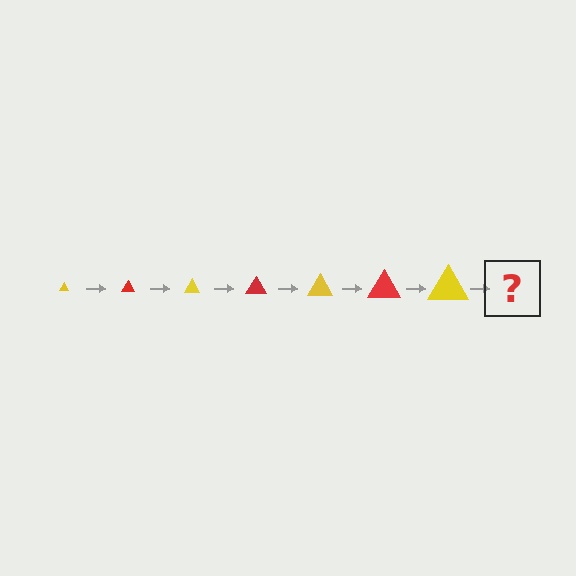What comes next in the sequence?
The next element should be a red triangle, larger than the previous one.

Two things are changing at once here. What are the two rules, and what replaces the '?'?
The two rules are that the triangle grows larger each step and the color cycles through yellow and red. The '?' should be a red triangle, larger than the previous one.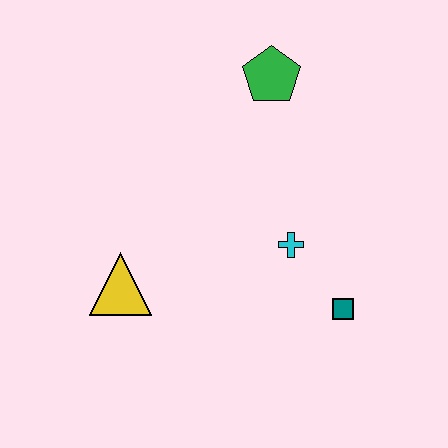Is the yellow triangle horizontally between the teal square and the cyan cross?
No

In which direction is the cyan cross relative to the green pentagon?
The cyan cross is below the green pentagon.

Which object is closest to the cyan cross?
The teal square is closest to the cyan cross.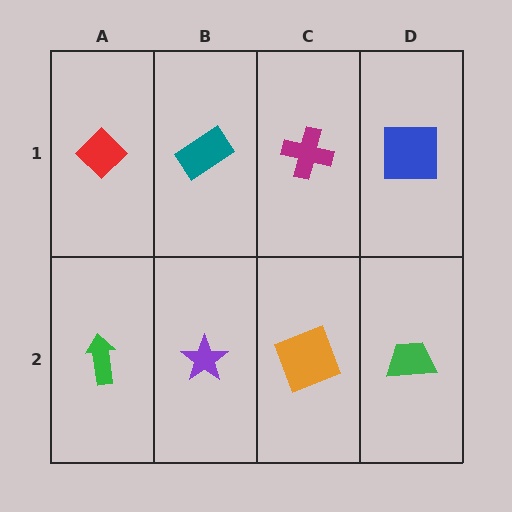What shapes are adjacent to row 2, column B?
A teal rectangle (row 1, column B), a green arrow (row 2, column A), an orange square (row 2, column C).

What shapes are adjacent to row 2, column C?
A magenta cross (row 1, column C), a purple star (row 2, column B), a green trapezoid (row 2, column D).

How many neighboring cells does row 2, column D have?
2.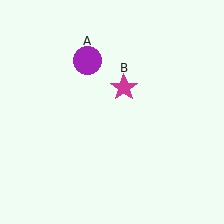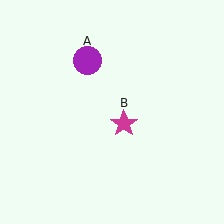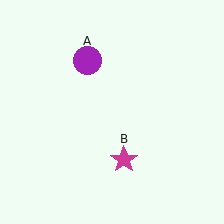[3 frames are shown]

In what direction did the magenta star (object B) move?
The magenta star (object B) moved down.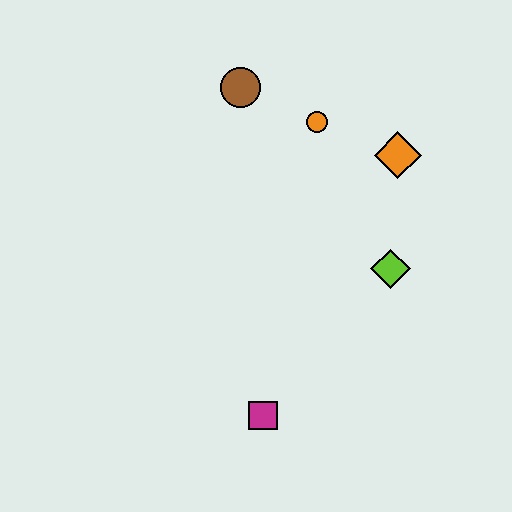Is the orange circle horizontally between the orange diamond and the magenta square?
Yes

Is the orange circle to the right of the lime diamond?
No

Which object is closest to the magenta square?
The lime diamond is closest to the magenta square.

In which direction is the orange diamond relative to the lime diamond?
The orange diamond is above the lime diamond.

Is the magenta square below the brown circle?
Yes